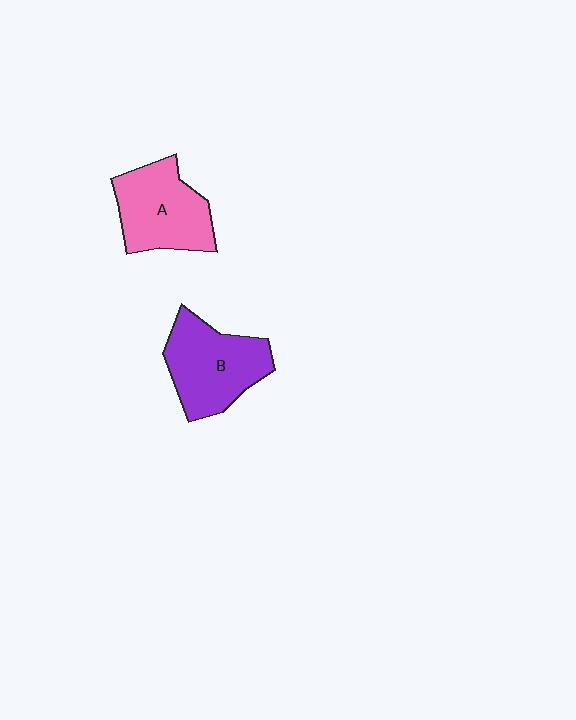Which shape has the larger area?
Shape B (purple).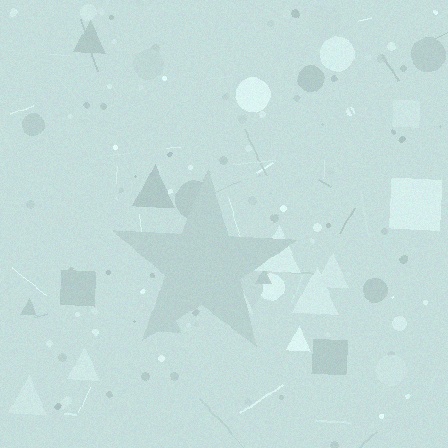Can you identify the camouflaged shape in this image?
The camouflaged shape is a star.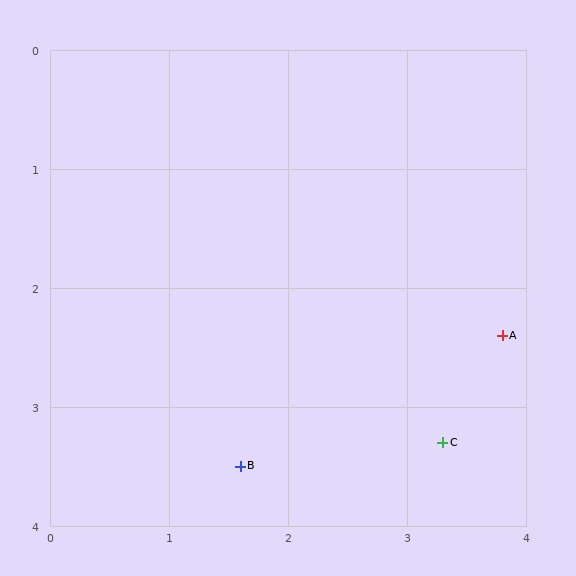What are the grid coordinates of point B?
Point B is at approximately (1.6, 3.5).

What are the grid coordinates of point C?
Point C is at approximately (3.3, 3.3).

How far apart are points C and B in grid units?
Points C and B are about 1.7 grid units apart.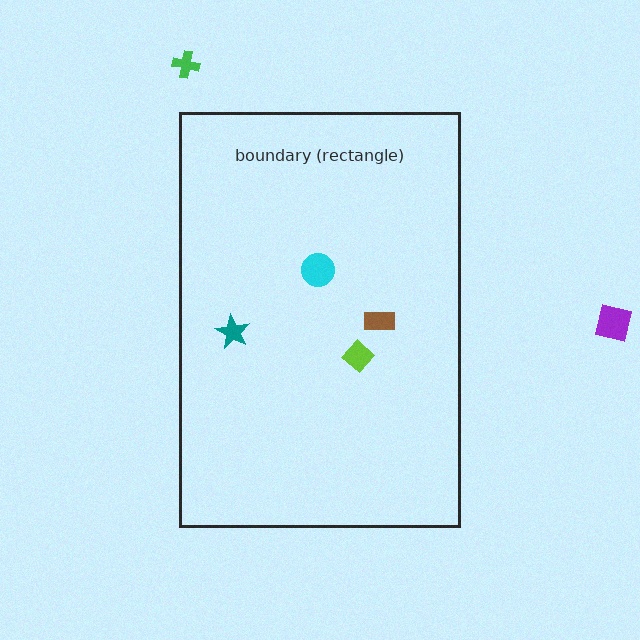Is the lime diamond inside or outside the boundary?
Inside.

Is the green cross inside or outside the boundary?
Outside.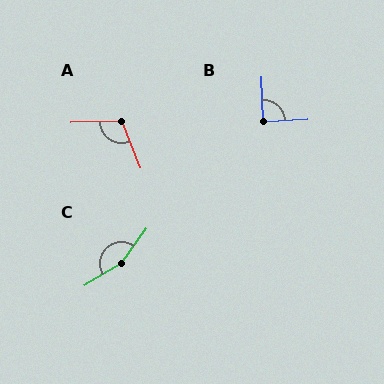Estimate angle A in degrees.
Approximately 110 degrees.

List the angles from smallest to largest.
B (89°), A (110°), C (156°).